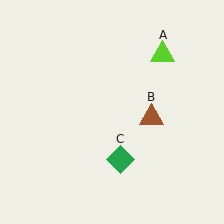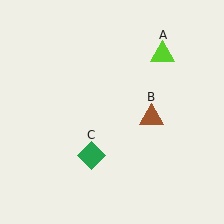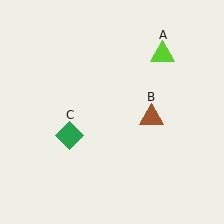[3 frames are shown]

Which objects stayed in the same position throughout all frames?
Lime triangle (object A) and brown triangle (object B) remained stationary.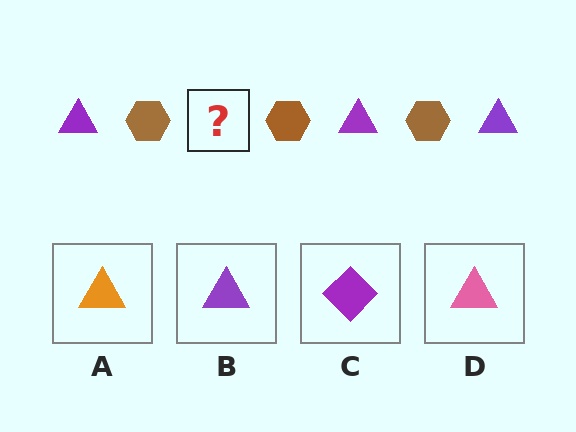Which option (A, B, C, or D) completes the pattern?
B.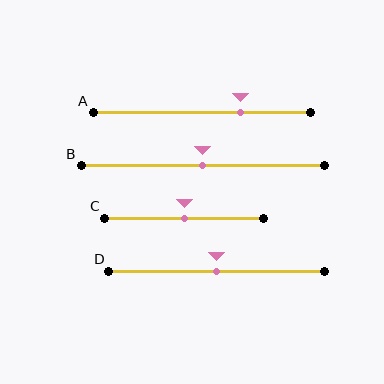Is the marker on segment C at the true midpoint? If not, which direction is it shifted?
Yes, the marker on segment C is at the true midpoint.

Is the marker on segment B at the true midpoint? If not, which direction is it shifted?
Yes, the marker on segment B is at the true midpoint.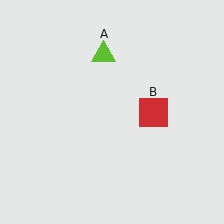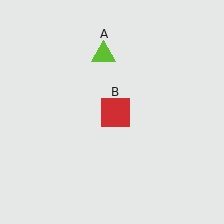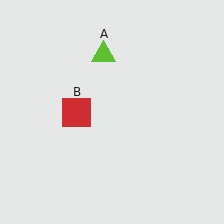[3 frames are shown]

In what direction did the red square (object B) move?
The red square (object B) moved left.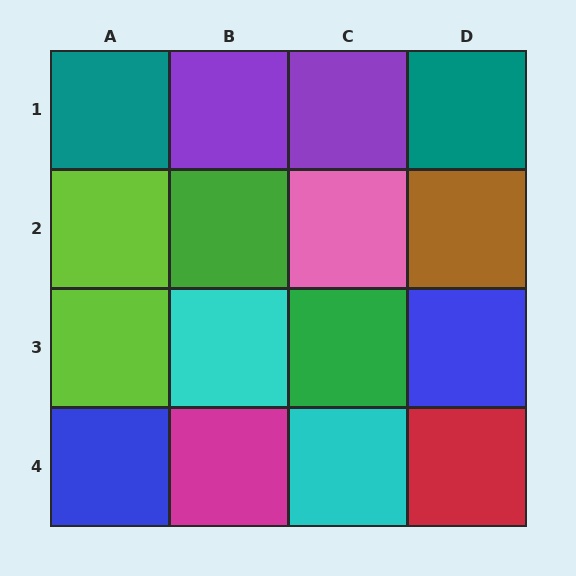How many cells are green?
2 cells are green.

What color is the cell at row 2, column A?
Lime.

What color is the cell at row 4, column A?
Blue.